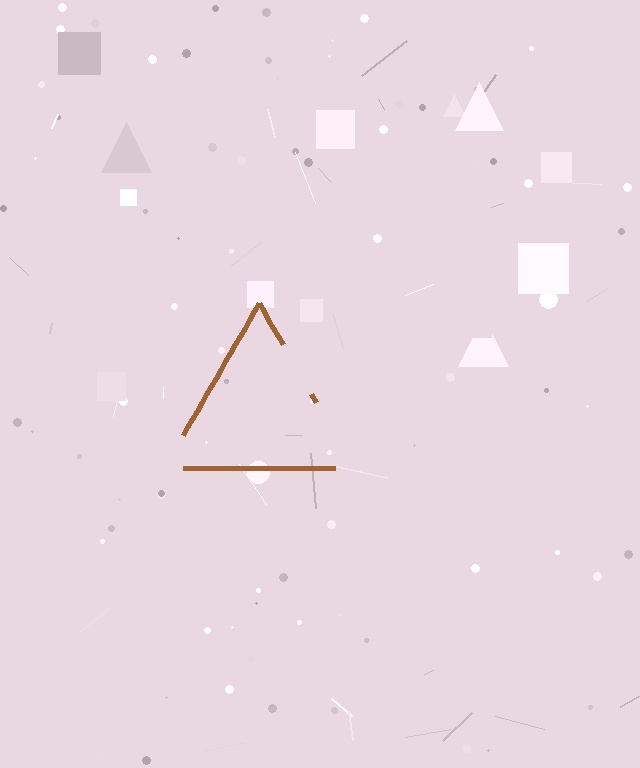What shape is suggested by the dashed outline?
The dashed outline suggests a triangle.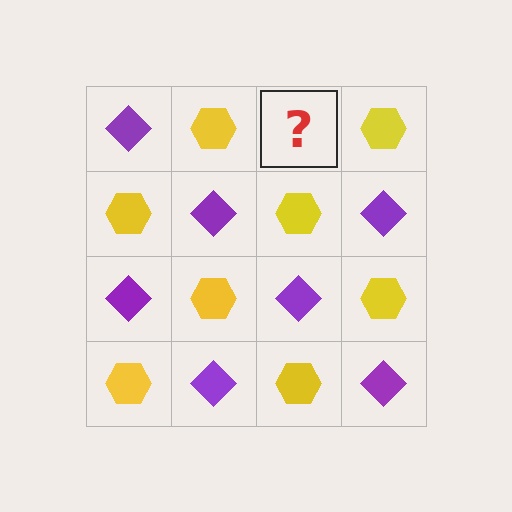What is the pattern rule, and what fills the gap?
The rule is that it alternates purple diamond and yellow hexagon in a checkerboard pattern. The gap should be filled with a purple diamond.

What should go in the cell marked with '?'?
The missing cell should contain a purple diamond.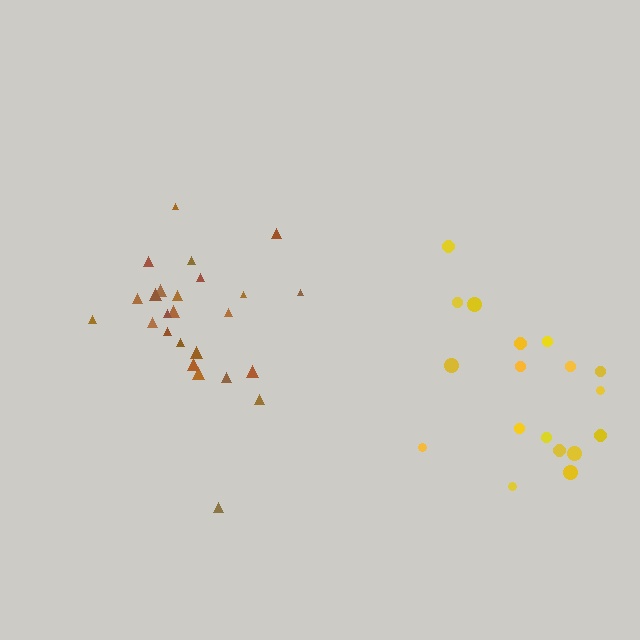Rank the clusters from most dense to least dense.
brown, yellow.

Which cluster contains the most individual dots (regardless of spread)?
Brown (25).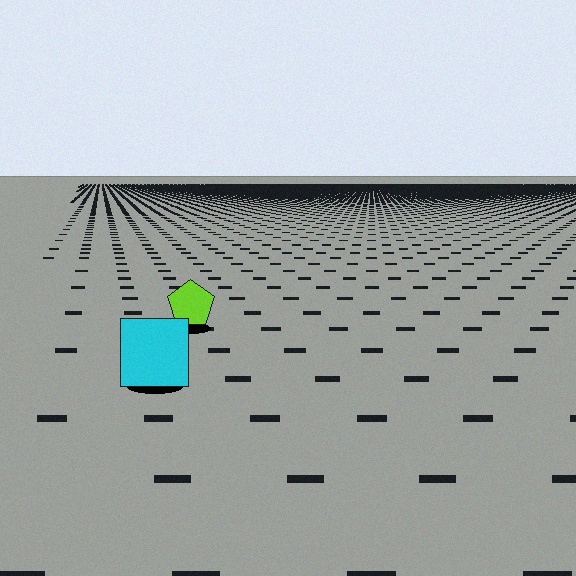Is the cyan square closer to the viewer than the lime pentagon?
Yes. The cyan square is closer — you can tell from the texture gradient: the ground texture is coarser near it.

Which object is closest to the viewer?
The cyan square is closest. The texture marks near it are larger and more spread out.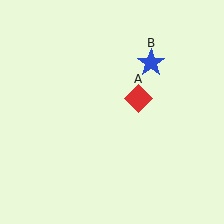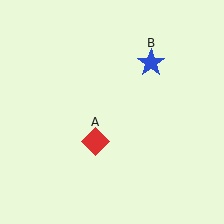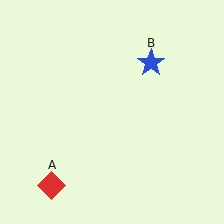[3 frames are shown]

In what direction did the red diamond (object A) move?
The red diamond (object A) moved down and to the left.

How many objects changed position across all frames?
1 object changed position: red diamond (object A).